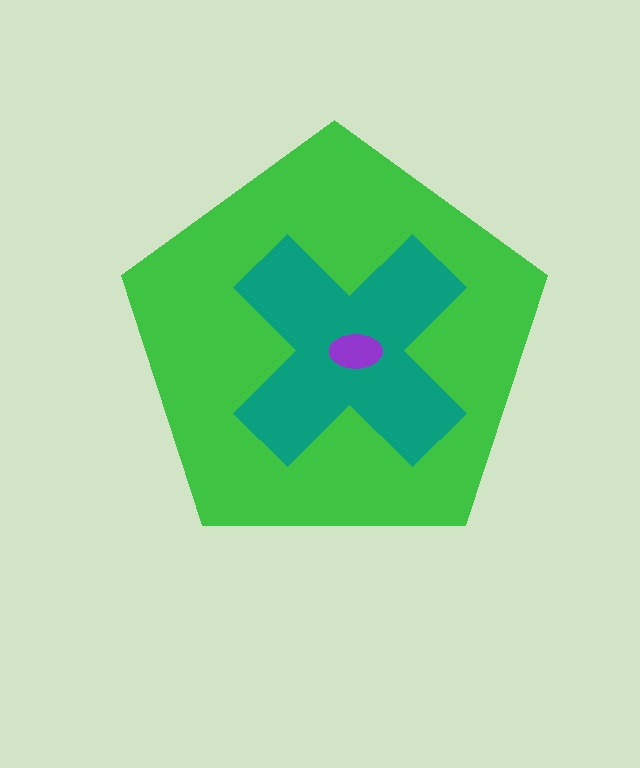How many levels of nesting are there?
3.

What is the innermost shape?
The purple ellipse.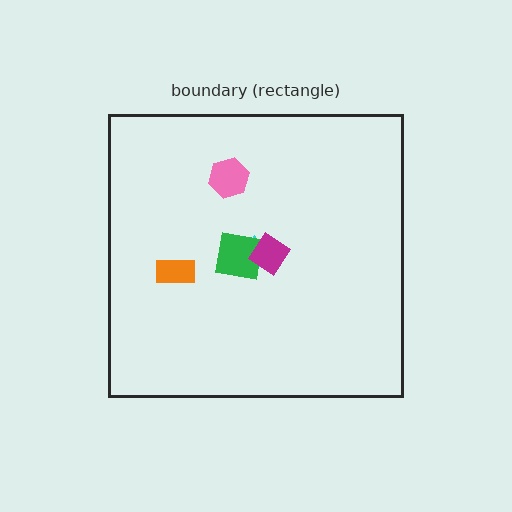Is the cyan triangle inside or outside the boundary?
Inside.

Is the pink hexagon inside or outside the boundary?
Inside.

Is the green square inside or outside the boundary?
Inside.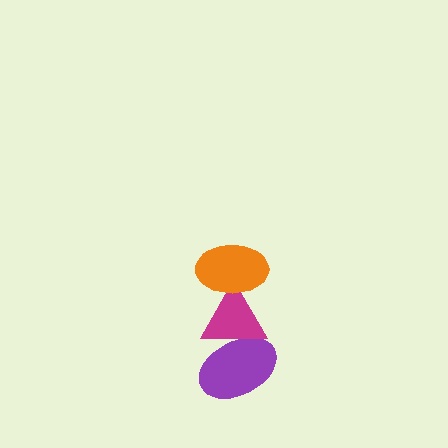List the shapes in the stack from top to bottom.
From top to bottom: the orange ellipse, the magenta triangle, the purple ellipse.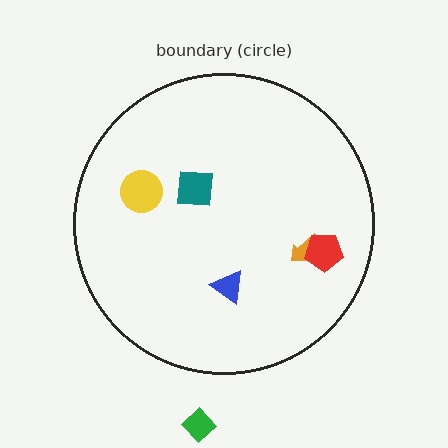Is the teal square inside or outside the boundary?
Inside.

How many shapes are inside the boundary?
5 inside, 1 outside.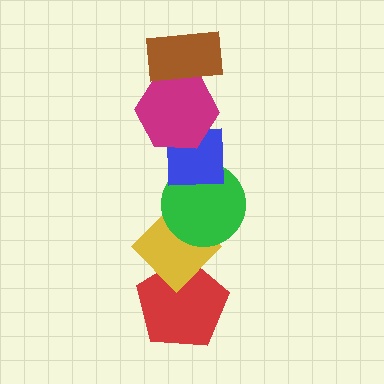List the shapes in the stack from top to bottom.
From top to bottom: the brown rectangle, the magenta hexagon, the blue square, the green circle, the yellow diamond, the red pentagon.